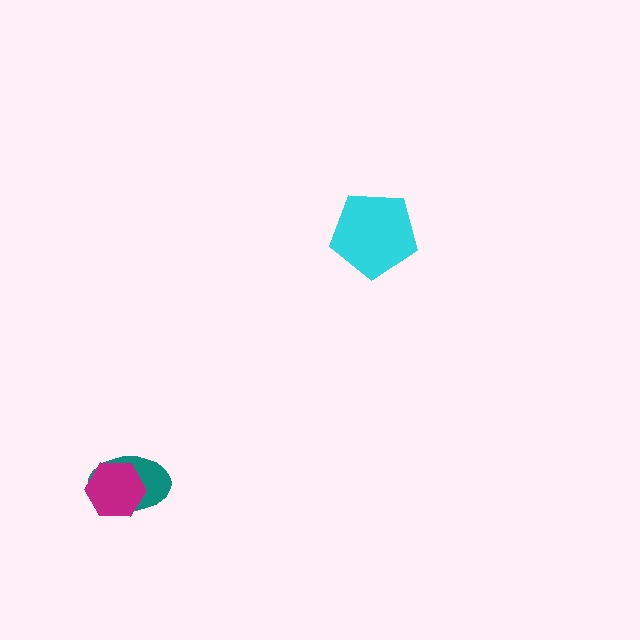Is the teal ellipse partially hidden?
Yes, it is partially covered by another shape.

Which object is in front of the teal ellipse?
The magenta hexagon is in front of the teal ellipse.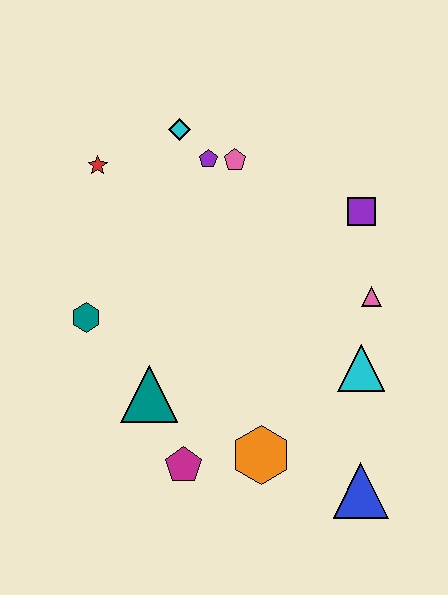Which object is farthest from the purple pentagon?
The blue triangle is farthest from the purple pentagon.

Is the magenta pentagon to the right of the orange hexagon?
No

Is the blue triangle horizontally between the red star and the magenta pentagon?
No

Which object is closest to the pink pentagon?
The purple pentagon is closest to the pink pentagon.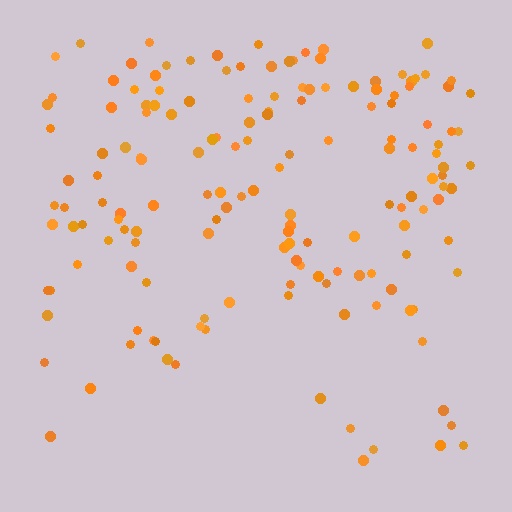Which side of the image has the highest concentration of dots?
The top.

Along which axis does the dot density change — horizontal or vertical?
Vertical.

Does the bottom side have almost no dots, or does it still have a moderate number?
Still a moderate number, just noticeably fewer than the top.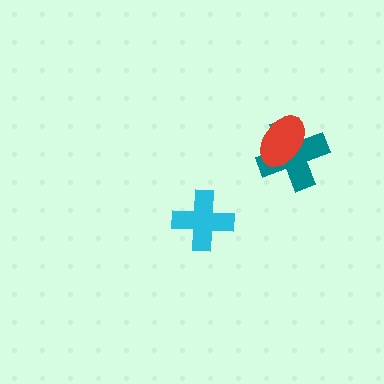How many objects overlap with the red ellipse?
1 object overlaps with the red ellipse.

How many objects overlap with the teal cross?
1 object overlaps with the teal cross.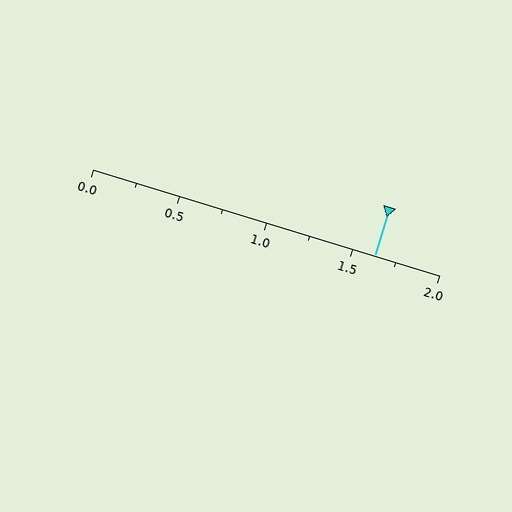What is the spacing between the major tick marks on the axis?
The major ticks are spaced 0.5 apart.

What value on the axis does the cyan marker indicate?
The marker indicates approximately 1.62.